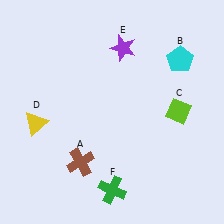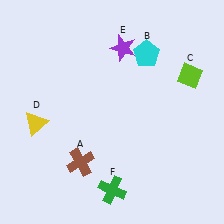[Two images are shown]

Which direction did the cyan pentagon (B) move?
The cyan pentagon (B) moved left.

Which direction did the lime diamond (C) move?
The lime diamond (C) moved up.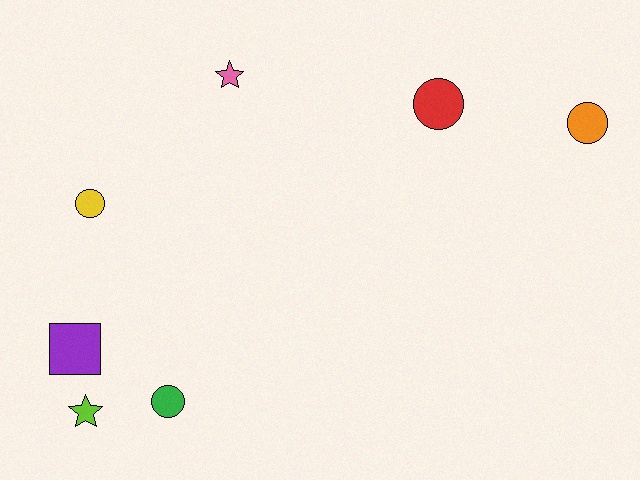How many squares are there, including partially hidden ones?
There is 1 square.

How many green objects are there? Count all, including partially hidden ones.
There is 1 green object.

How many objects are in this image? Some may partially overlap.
There are 7 objects.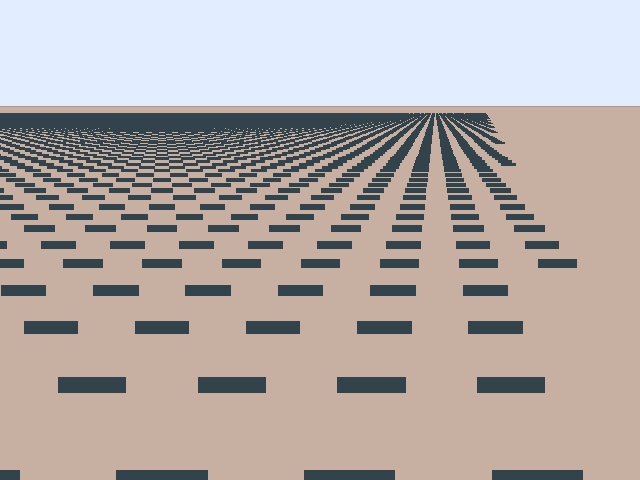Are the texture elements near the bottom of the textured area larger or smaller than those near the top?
Larger. Near the bottom, elements are closer to the viewer and appear at a bigger on-screen size.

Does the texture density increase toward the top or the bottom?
Density increases toward the top.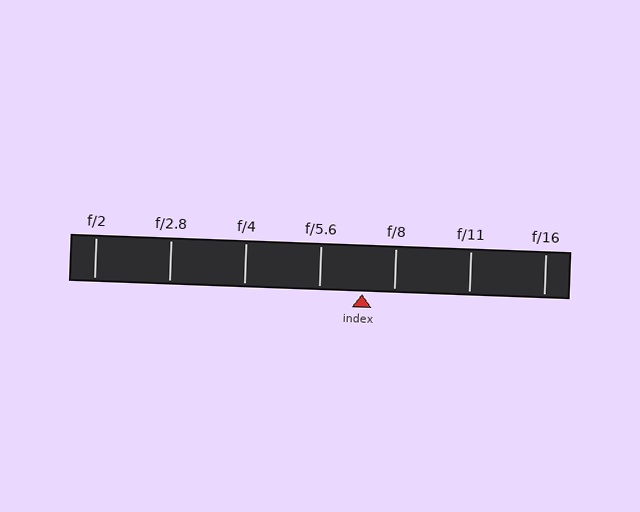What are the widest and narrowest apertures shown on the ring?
The widest aperture shown is f/2 and the narrowest is f/16.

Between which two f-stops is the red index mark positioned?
The index mark is between f/5.6 and f/8.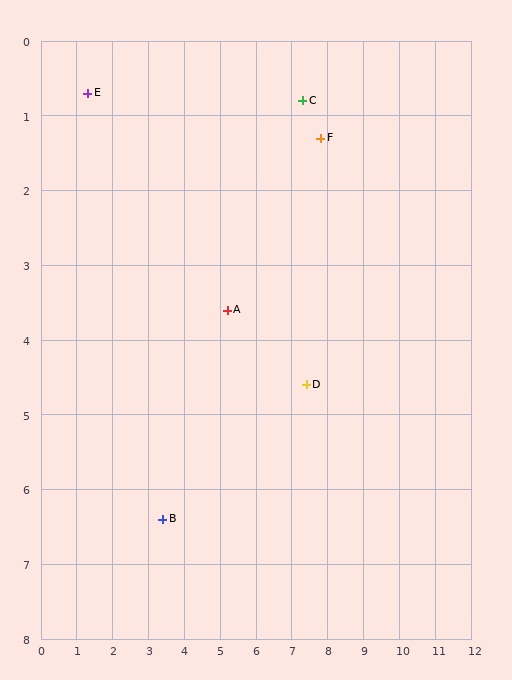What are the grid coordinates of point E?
Point E is at approximately (1.3, 0.7).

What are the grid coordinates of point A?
Point A is at approximately (5.2, 3.6).